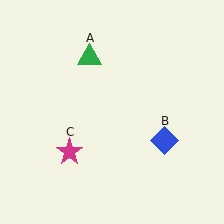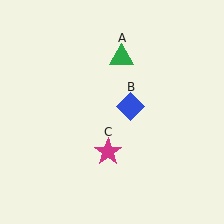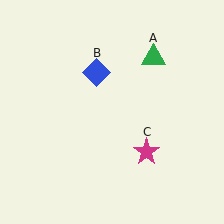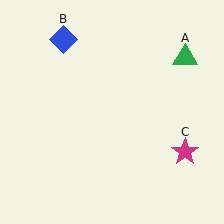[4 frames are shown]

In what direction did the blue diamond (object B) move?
The blue diamond (object B) moved up and to the left.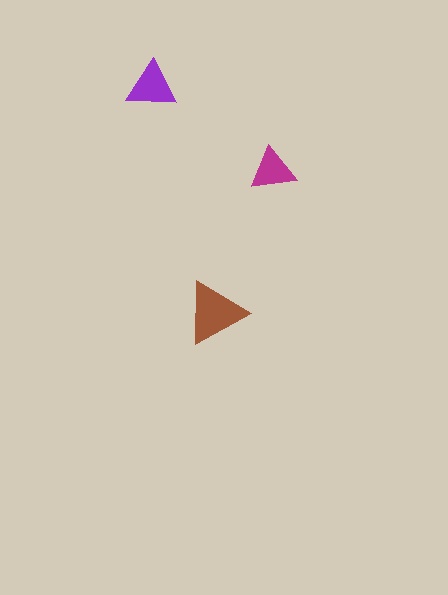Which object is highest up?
The purple triangle is topmost.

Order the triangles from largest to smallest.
the brown one, the purple one, the magenta one.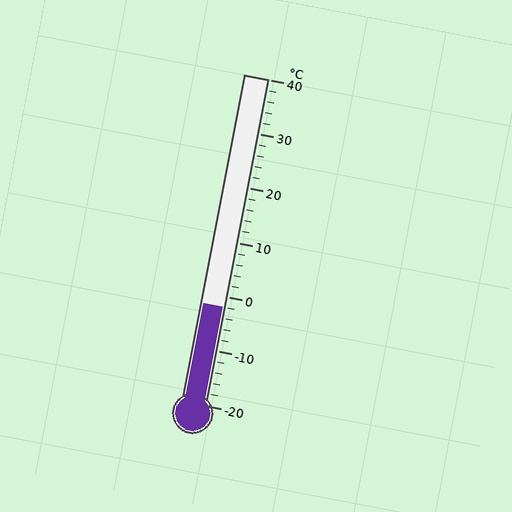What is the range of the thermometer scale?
The thermometer scale ranges from -20°C to 40°C.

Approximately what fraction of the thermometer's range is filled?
The thermometer is filled to approximately 30% of its range.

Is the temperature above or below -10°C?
The temperature is above -10°C.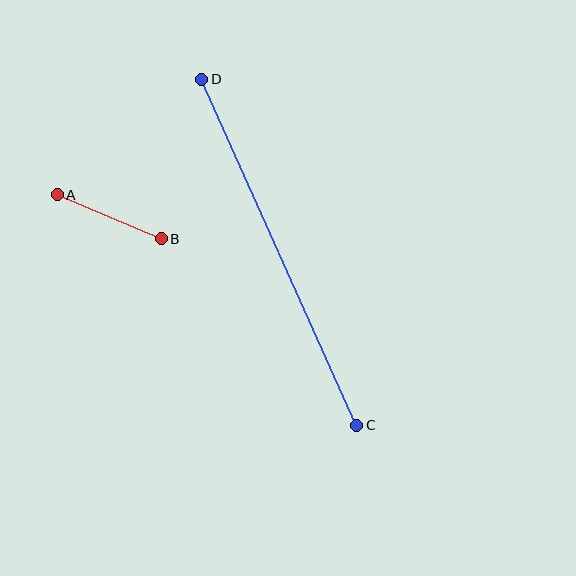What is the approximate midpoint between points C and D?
The midpoint is at approximately (279, 252) pixels.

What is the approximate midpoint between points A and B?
The midpoint is at approximately (109, 217) pixels.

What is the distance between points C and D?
The distance is approximately 379 pixels.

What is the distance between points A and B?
The distance is approximately 113 pixels.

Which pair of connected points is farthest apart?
Points C and D are farthest apart.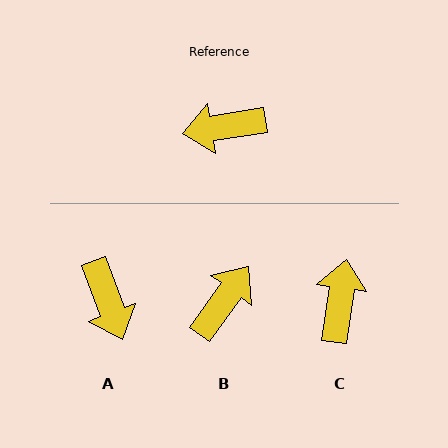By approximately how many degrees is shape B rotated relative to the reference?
Approximately 135 degrees clockwise.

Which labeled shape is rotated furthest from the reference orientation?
B, about 135 degrees away.